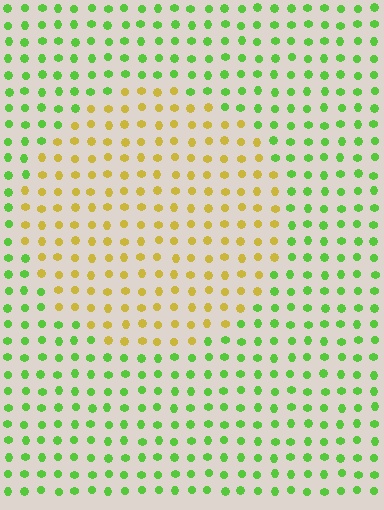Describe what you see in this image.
The image is filled with small lime elements in a uniform arrangement. A circle-shaped region is visible where the elements are tinted to a slightly different hue, forming a subtle color boundary.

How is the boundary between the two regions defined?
The boundary is defined purely by a slight shift in hue (about 57 degrees). Spacing, size, and orientation are identical on both sides.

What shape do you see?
I see a circle.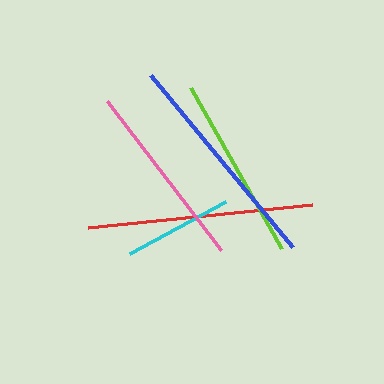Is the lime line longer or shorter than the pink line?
The pink line is longer than the lime line.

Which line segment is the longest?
The red line is the longest at approximately 225 pixels.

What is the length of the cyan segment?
The cyan segment is approximately 109 pixels long.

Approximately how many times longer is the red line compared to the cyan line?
The red line is approximately 2.1 times the length of the cyan line.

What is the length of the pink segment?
The pink segment is approximately 188 pixels long.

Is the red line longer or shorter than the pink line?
The red line is longer than the pink line.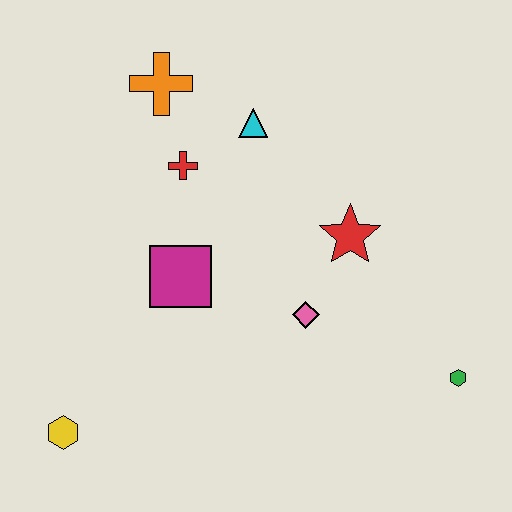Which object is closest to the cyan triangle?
The red cross is closest to the cyan triangle.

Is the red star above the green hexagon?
Yes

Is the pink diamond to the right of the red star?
No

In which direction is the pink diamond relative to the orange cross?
The pink diamond is below the orange cross.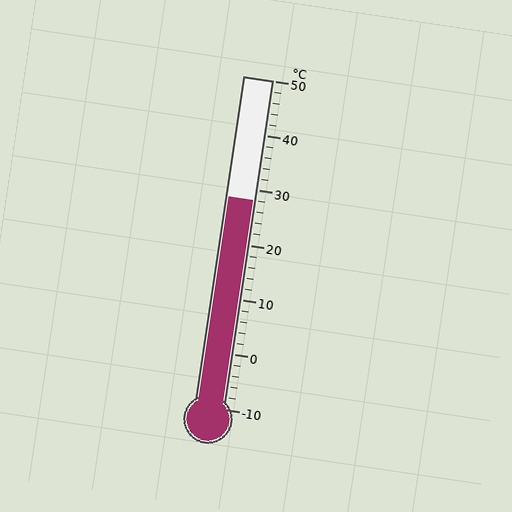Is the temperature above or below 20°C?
The temperature is above 20°C.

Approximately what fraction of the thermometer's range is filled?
The thermometer is filled to approximately 65% of its range.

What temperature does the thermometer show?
The thermometer shows approximately 28°C.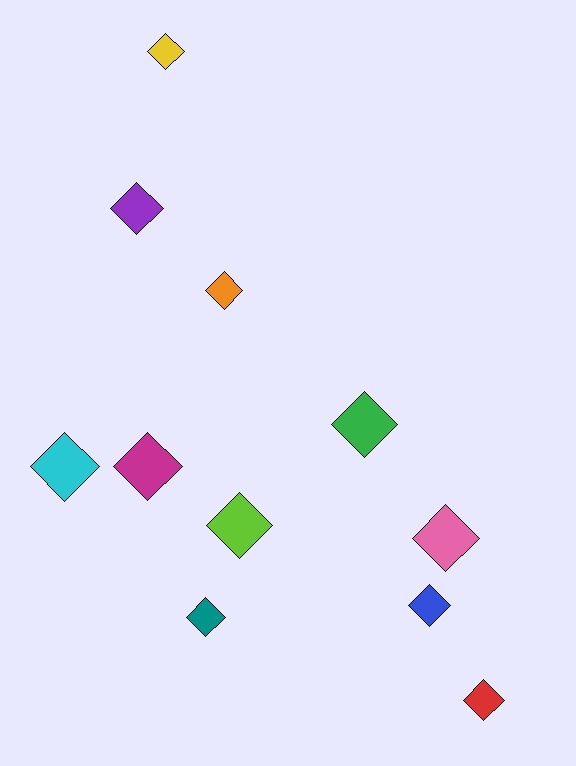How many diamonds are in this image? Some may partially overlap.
There are 11 diamonds.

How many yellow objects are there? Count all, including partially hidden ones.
There is 1 yellow object.